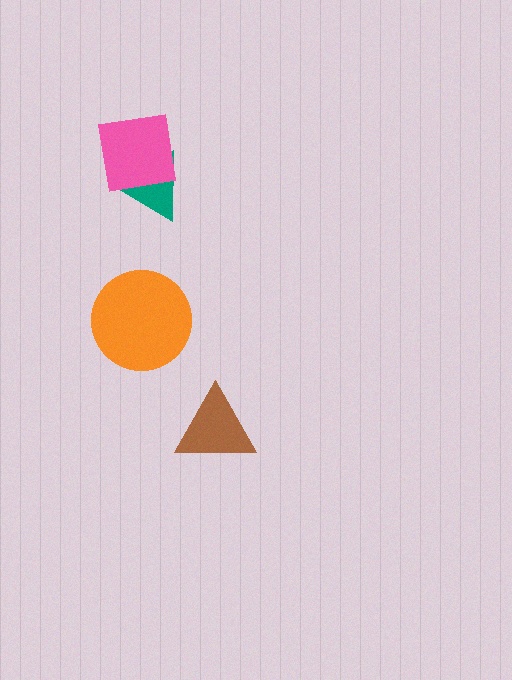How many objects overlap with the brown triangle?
0 objects overlap with the brown triangle.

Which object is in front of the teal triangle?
The pink square is in front of the teal triangle.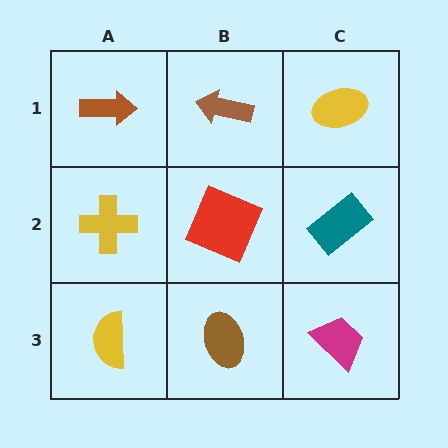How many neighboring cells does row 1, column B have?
3.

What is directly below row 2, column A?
A yellow semicircle.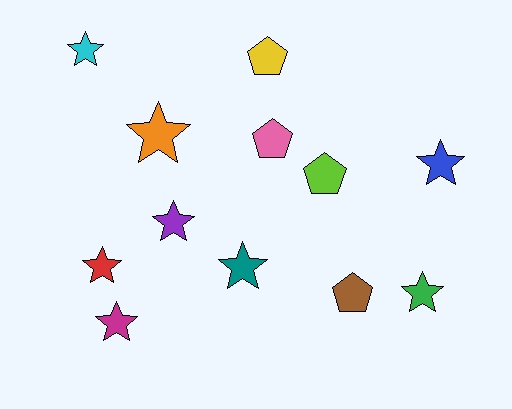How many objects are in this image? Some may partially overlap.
There are 12 objects.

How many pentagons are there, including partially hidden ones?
There are 4 pentagons.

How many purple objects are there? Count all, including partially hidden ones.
There is 1 purple object.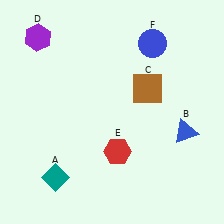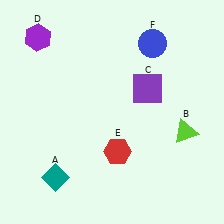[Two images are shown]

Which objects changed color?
B changed from blue to lime. C changed from brown to purple.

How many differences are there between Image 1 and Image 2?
There are 2 differences between the two images.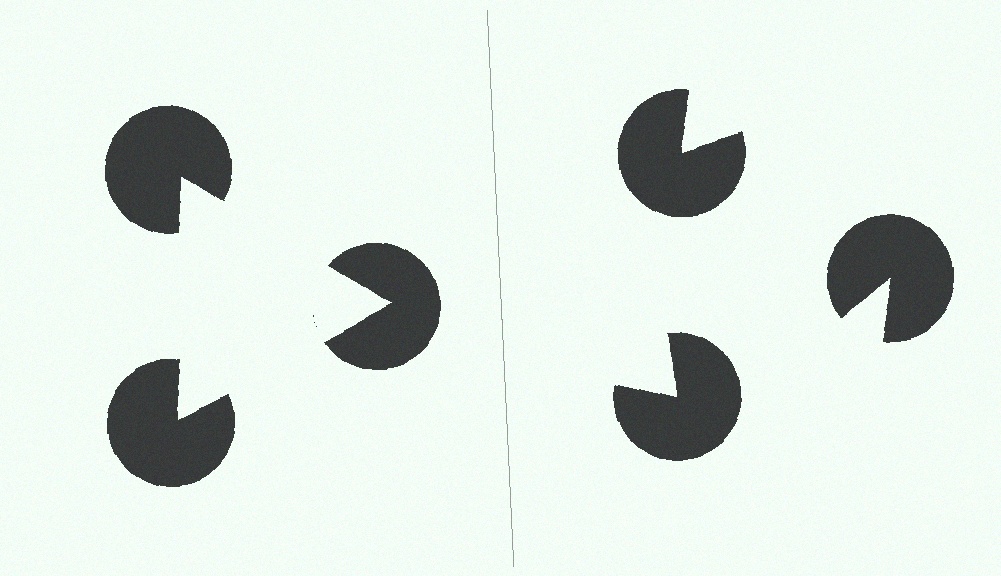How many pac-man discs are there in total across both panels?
6 — 3 on each side.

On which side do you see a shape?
An illusory triangle appears on the left side. On the right side the wedge cuts are rotated, so no coherent shape forms.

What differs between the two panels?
The pac-man discs are positioned identically on both sides; only the wedge orientations differ. On the left they align to a triangle; on the right they are misaligned.